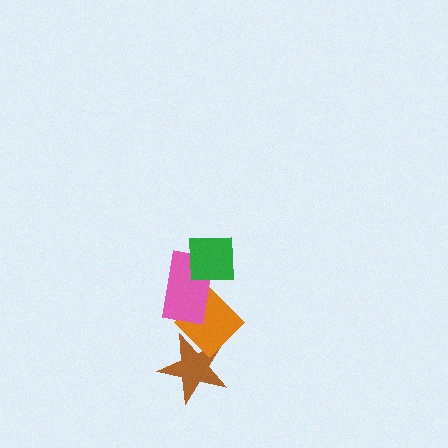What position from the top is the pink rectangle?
The pink rectangle is 2nd from the top.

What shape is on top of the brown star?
The orange diamond is on top of the brown star.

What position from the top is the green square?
The green square is 1st from the top.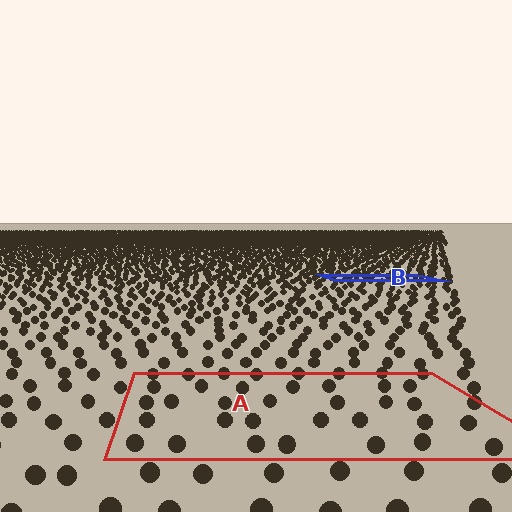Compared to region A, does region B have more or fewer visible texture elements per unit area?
Region B has more texture elements per unit area — they are packed more densely because it is farther away.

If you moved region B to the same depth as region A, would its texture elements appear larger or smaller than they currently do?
They would appear larger. At a closer depth, the same texture elements are projected at a bigger on-screen size.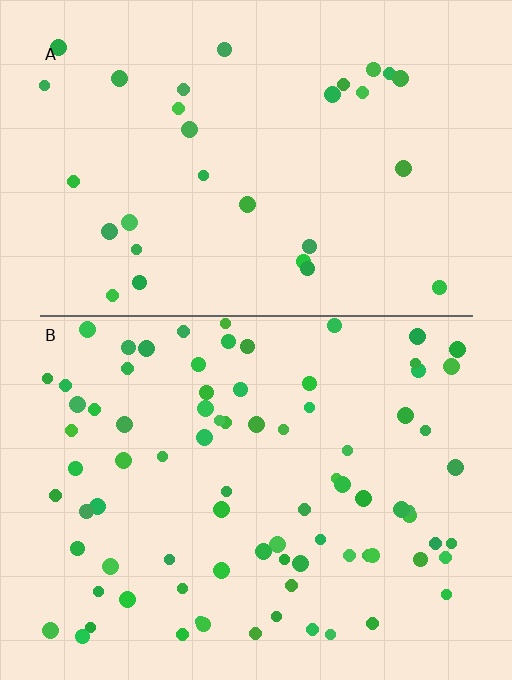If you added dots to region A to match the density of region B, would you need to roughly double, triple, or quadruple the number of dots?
Approximately triple.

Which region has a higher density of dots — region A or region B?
B (the bottom).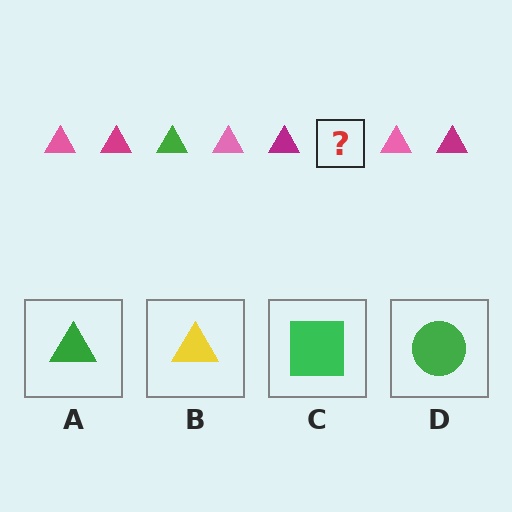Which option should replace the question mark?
Option A.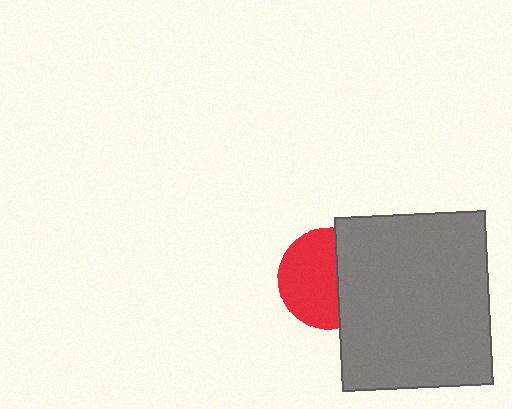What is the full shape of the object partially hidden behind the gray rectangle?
The partially hidden object is a red circle.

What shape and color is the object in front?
The object in front is a gray rectangle.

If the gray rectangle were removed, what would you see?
You would see the complete red circle.